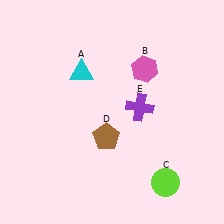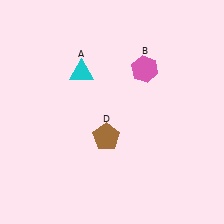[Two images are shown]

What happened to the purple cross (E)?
The purple cross (E) was removed in Image 2. It was in the top-right area of Image 1.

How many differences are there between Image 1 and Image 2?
There are 2 differences between the two images.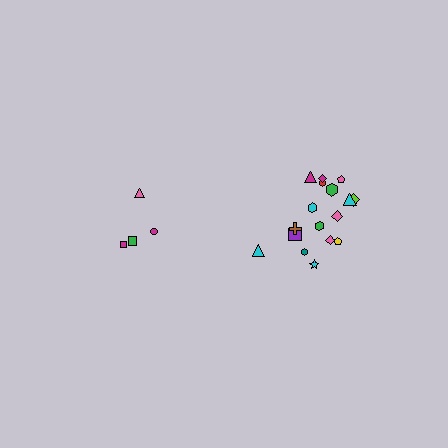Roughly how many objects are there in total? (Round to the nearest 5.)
Roughly 20 objects in total.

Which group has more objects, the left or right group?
The right group.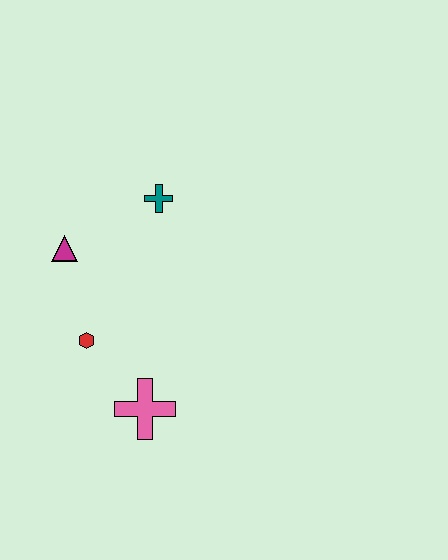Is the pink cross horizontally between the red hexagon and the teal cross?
Yes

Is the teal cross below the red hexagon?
No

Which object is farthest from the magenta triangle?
The pink cross is farthest from the magenta triangle.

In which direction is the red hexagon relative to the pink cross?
The red hexagon is above the pink cross.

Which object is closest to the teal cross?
The magenta triangle is closest to the teal cross.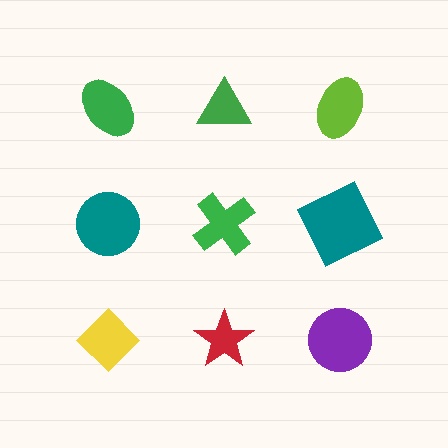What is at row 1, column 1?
A green ellipse.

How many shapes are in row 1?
3 shapes.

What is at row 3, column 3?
A purple circle.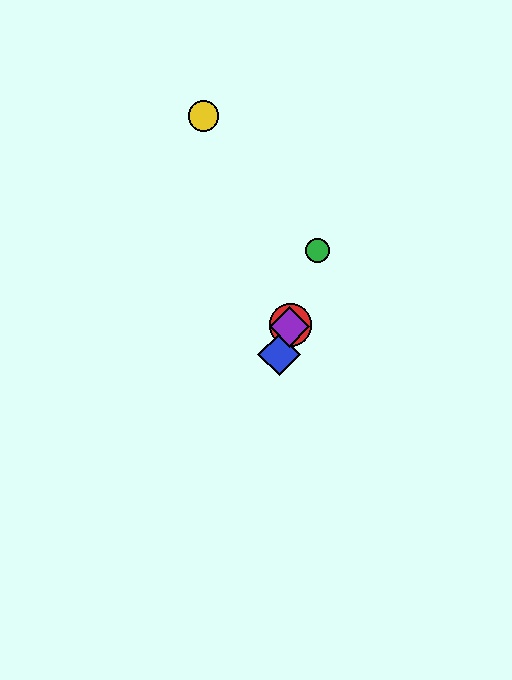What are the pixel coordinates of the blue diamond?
The blue diamond is at (279, 354).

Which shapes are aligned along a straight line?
The red circle, the blue diamond, the green circle, the purple diamond are aligned along a straight line.